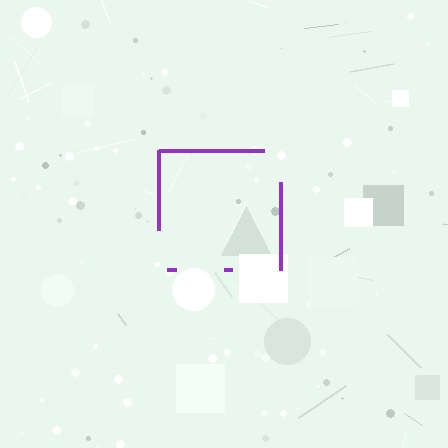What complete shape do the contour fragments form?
The contour fragments form a square.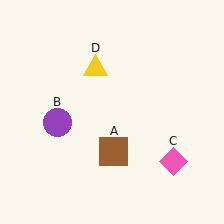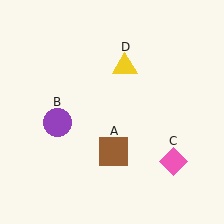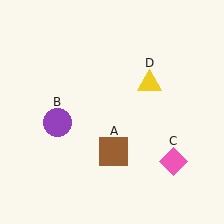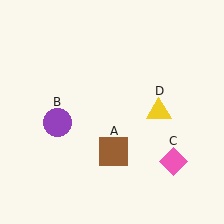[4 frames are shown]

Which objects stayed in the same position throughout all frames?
Brown square (object A) and purple circle (object B) and pink diamond (object C) remained stationary.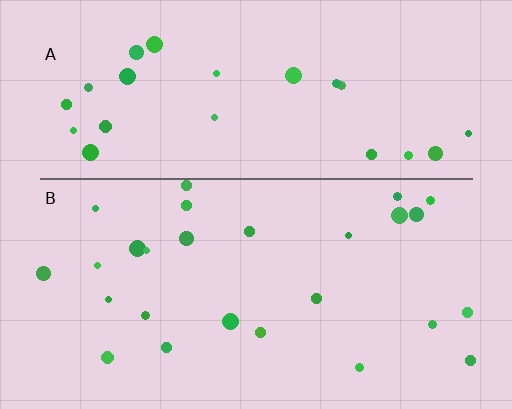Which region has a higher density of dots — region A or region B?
B (the bottom).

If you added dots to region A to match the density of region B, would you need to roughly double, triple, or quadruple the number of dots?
Approximately double.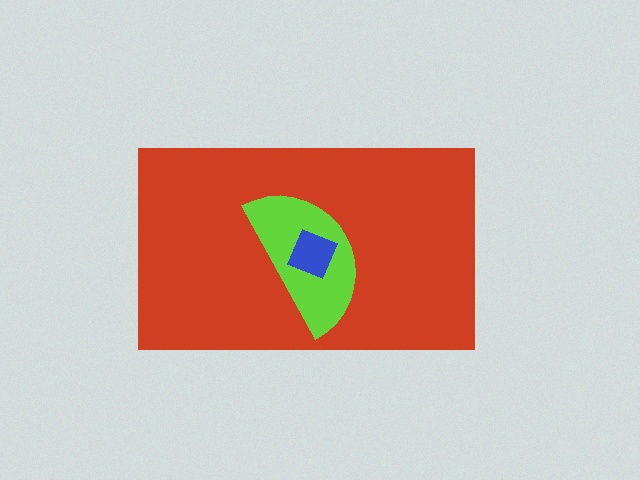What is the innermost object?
The blue square.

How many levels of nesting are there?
3.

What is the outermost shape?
The red rectangle.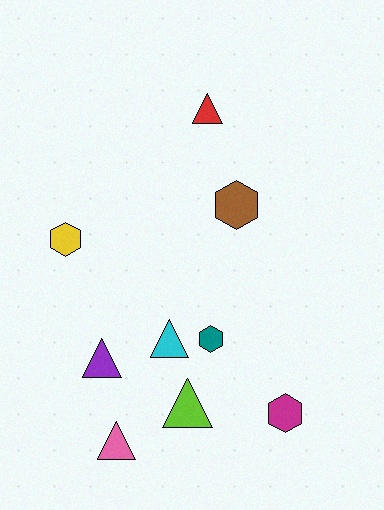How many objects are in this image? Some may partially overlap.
There are 9 objects.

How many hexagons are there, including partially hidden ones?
There are 4 hexagons.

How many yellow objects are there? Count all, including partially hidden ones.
There is 1 yellow object.